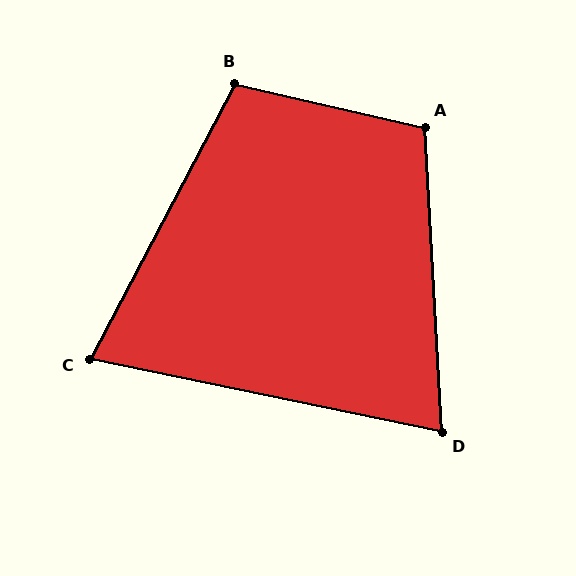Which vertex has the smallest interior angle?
C, at approximately 74 degrees.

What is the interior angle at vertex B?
Approximately 105 degrees (obtuse).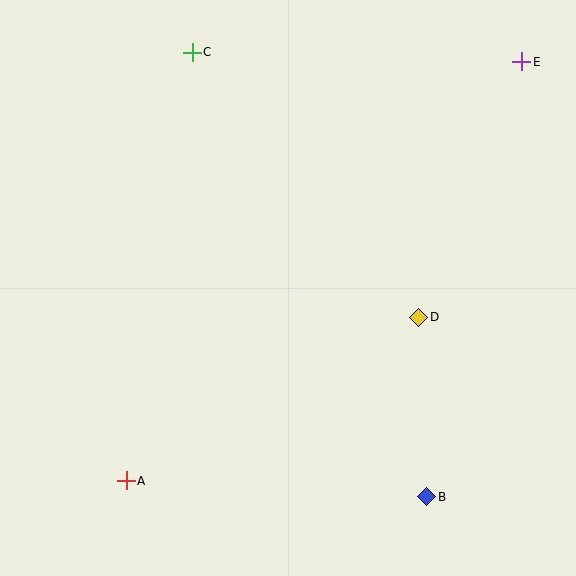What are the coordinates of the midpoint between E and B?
The midpoint between E and B is at (474, 279).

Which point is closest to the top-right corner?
Point E is closest to the top-right corner.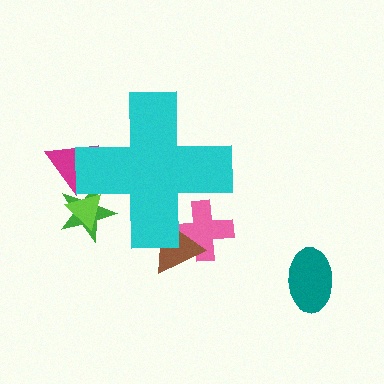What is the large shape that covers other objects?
A cyan cross.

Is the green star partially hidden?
Yes, the green star is partially hidden behind the cyan cross.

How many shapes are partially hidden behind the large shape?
5 shapes are partially hidden.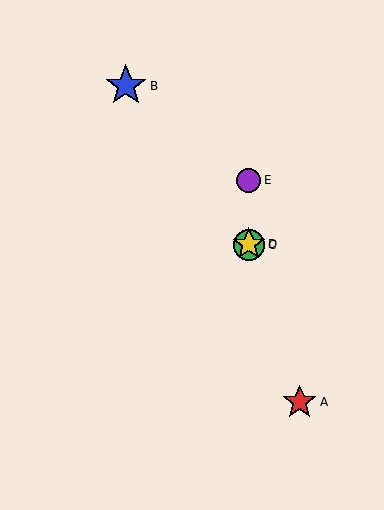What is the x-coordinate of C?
Object C is at x≈249.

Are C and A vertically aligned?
No, C is at x≈249 and A is at x≈300.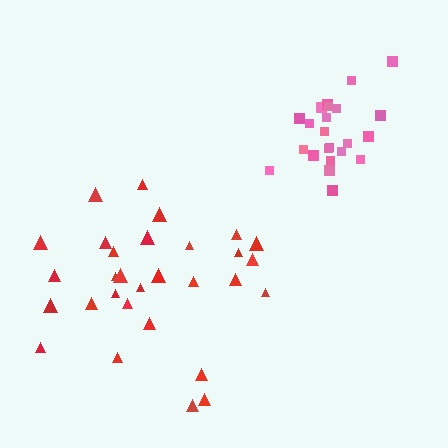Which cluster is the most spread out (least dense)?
Red.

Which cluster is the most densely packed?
Pink.